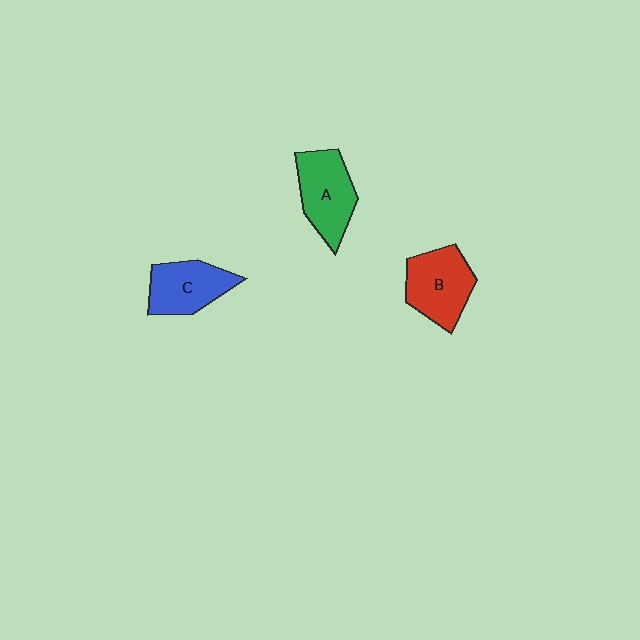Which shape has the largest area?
Shape A (green).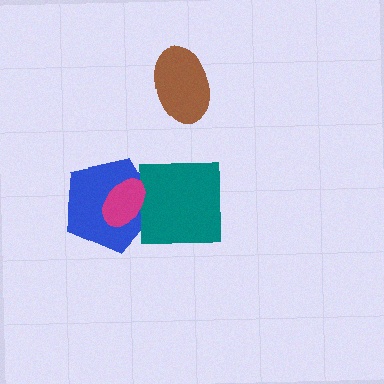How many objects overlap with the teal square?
2 objects overlap with the teal square.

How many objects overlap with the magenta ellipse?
2 objects overlap with the magenta ellipse.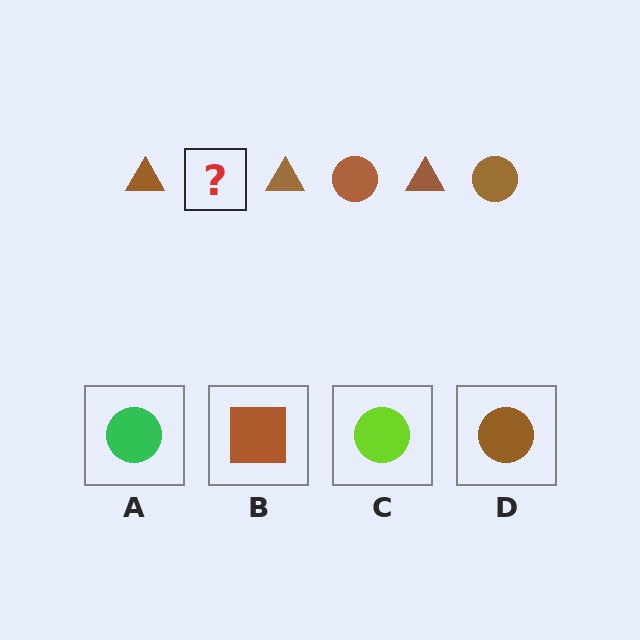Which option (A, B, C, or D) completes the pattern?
D.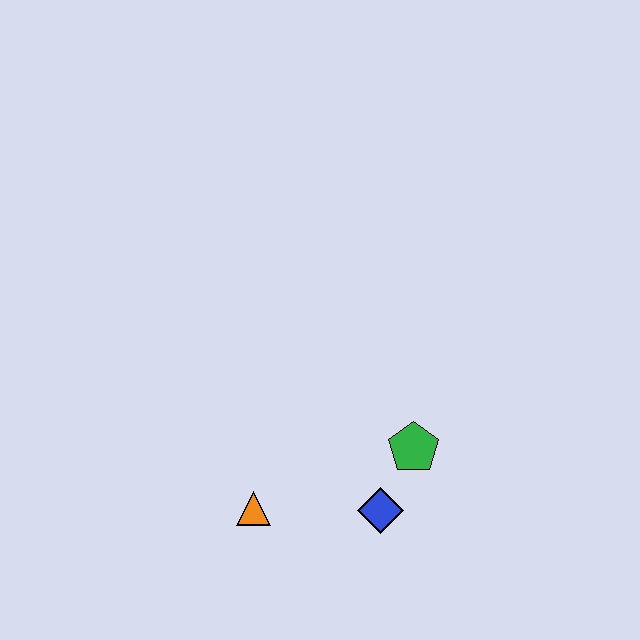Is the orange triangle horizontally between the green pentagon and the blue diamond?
No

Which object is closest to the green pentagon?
The blue diamond is closest to the green pentagon.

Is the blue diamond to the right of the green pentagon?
No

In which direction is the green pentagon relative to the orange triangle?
The green pentagon is to the right of the orange triangle.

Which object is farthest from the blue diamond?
The orange triangle is farthest from the blue diamond.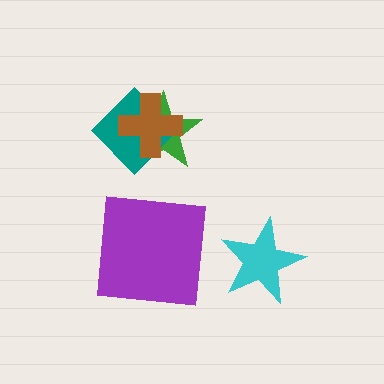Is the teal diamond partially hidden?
Yes, it is partially covered by another shape.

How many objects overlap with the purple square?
0 objects overlap with the purple square.